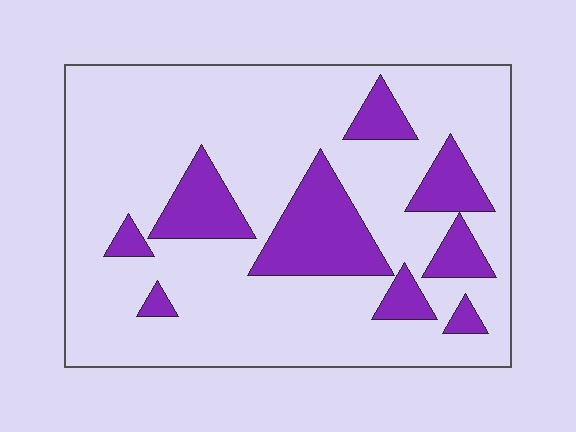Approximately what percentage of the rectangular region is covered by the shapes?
Approximately 20%.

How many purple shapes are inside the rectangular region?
9.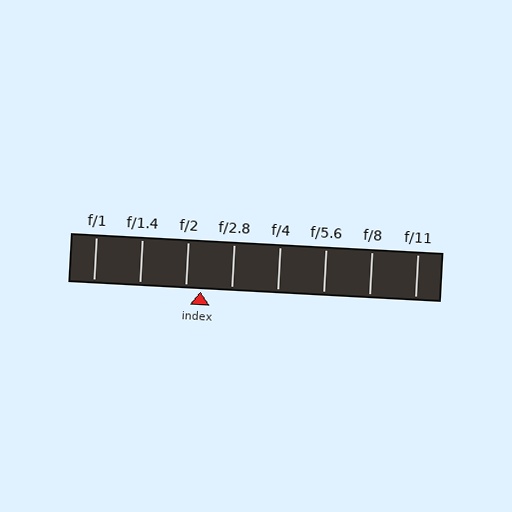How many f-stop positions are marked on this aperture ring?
There are 8 f-stop positions marked.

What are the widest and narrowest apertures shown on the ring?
The widest aperture shown is f/1 and the narrowest is f/11.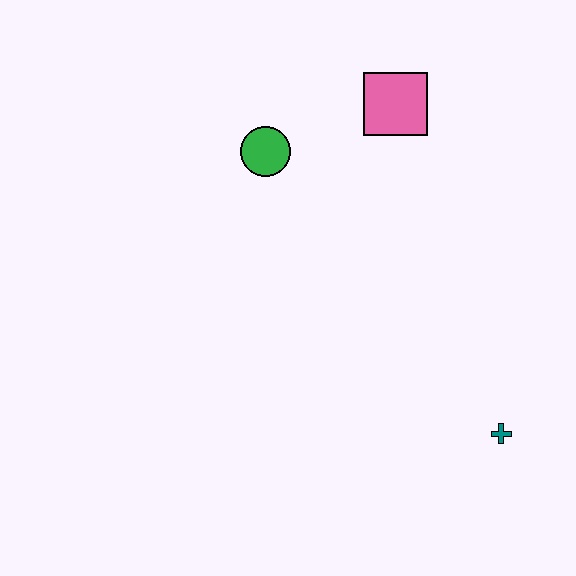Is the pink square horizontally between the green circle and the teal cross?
Yes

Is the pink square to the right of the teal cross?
No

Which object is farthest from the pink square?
The teal cross is farthest from the pink square.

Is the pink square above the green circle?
Yes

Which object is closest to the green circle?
The pink square is closest to the green circle.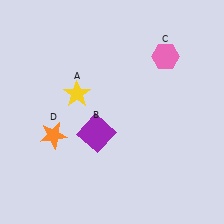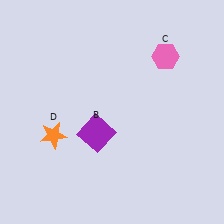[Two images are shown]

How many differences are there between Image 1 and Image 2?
There is 1 difference between the two images.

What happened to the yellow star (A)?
The yellow star (A) was removed in Image 2. It was in the top-left area of Image 1.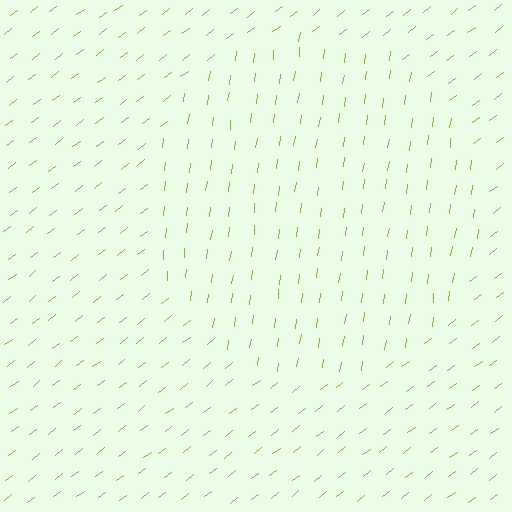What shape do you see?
I see a circle.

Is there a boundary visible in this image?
Yes, there is a texture boundary formed by a change in line orientation.